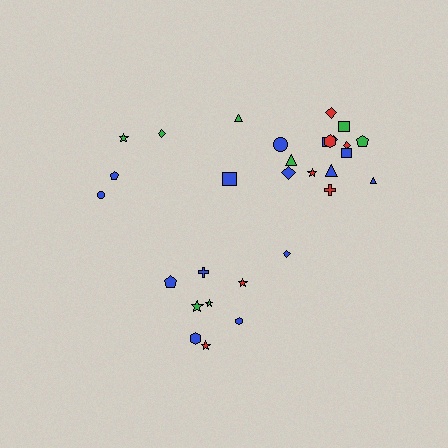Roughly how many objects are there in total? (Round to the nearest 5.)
Roughly 30 objects in total.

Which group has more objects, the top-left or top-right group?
The top-right group.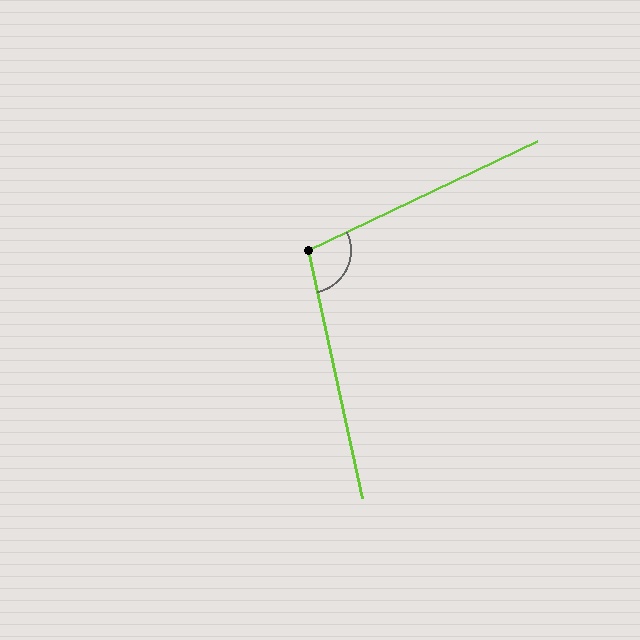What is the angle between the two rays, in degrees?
Approximately 103 degrees.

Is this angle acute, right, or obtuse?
It is obtuse.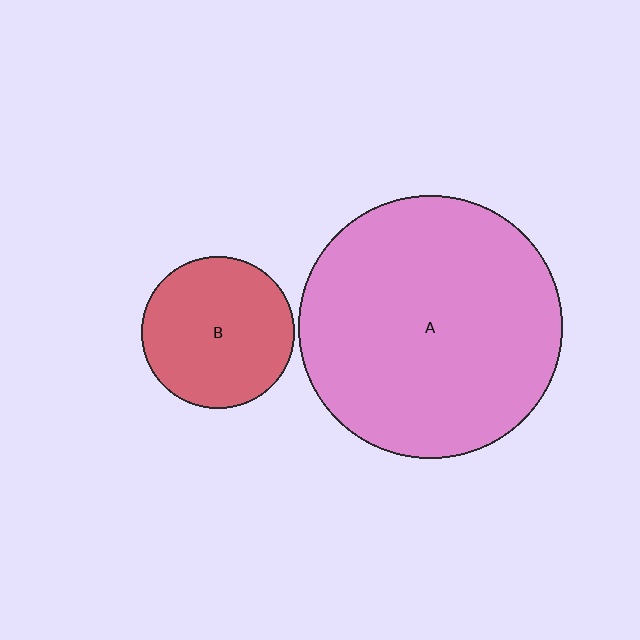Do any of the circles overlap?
No, none of the circles overlap.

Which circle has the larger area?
Circle A (pink).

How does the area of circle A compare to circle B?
Approximately 3.0 times.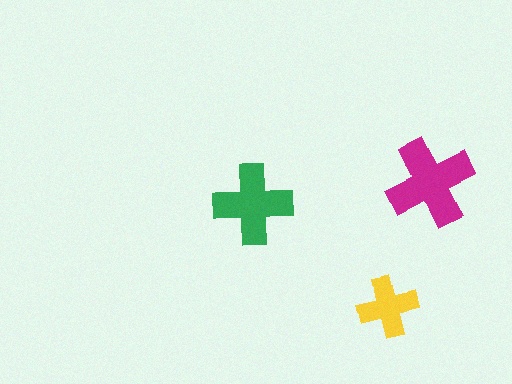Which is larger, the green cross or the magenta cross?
The magenta one.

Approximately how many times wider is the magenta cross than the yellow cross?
About 1.5 times wider.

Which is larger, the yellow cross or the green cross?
The green one.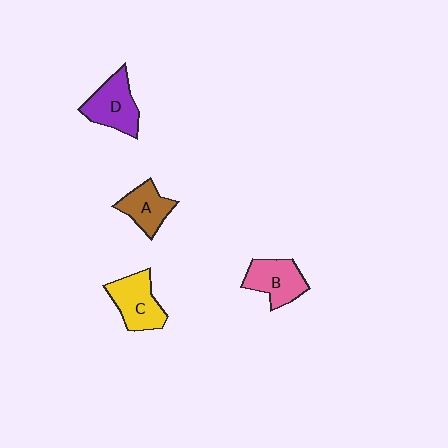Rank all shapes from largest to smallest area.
From largest to smallest: C (yellow), D (purple), B (pink), A (brown).